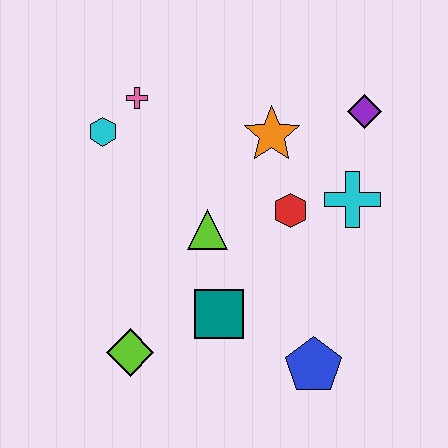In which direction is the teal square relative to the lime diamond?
The teal square is to the right of the lime diamond.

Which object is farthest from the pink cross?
The blue pentagon is farthest from the pink cross.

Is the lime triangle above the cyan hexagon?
No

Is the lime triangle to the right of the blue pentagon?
No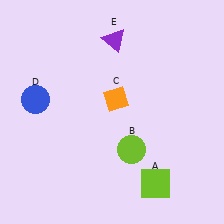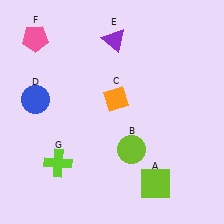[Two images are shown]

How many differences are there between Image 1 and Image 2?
There are 2 differences between the two images.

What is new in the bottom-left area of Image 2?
A lime cross (G) was added in the bottom-left area of Image 2.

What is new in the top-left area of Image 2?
A pink pentagon (F) was added in the top-left area of Image 2.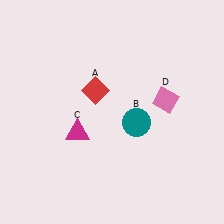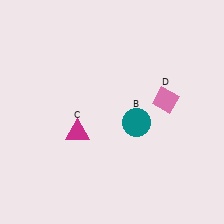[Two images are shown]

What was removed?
The red diamond (A) was removed in Image 2.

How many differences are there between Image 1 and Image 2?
There is 1 difference between the two images.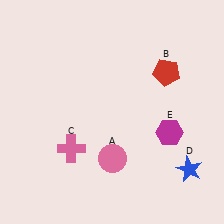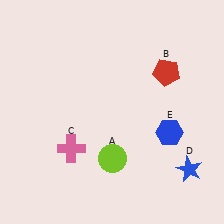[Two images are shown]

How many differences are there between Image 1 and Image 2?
There are 2 differences between the two images.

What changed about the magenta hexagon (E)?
In Image 1, E is magenta. In Image 2, it changed to blue.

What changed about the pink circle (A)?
In Image 1, A is pink. In Image 2, it changed to lime.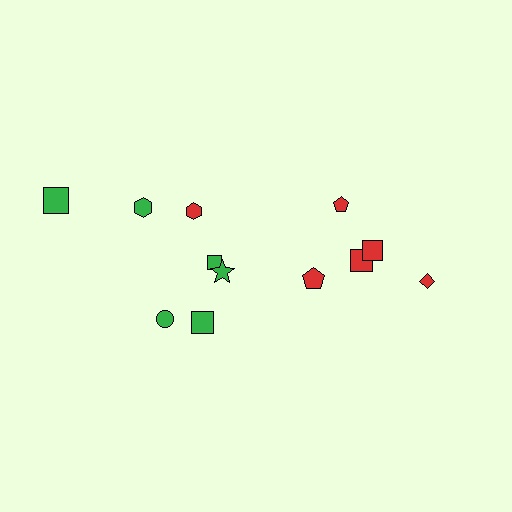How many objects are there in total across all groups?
There are 12 objects.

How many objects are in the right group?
There are 5 objects.